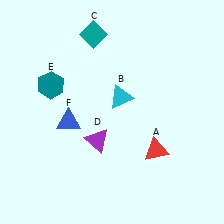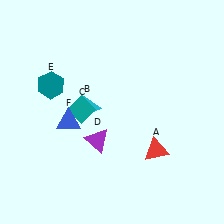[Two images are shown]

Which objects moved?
The objects that moved are: the cyan triangle (B), the teal diamond (C).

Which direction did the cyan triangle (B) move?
The cyan triangle (B) moved left.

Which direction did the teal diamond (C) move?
The teal diamond (C) moved down.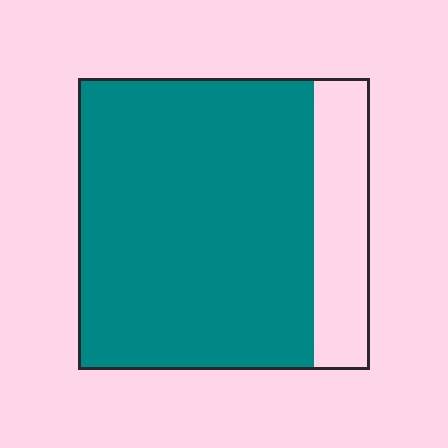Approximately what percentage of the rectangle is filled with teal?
Approximately 80%.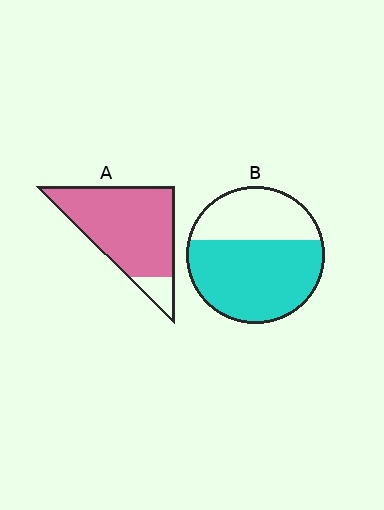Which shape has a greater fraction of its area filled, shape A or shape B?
Shape A.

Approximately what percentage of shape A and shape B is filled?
A is approximately 90% and B is approximately 65%.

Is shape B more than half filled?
Yes.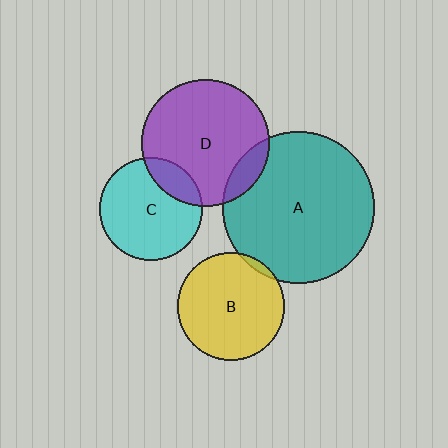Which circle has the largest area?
Circle A (teal).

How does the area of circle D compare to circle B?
Approximately 1.4 times.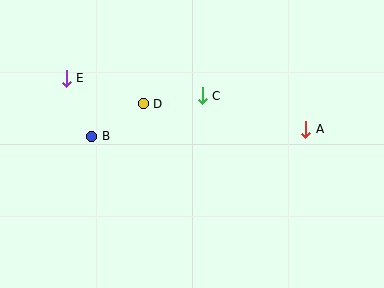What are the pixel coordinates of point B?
Point B is at (92, 136).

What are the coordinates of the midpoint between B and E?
The midpoint between B and E is at (79, 107).